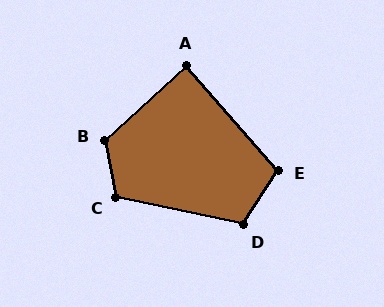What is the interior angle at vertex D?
Approximately 110 degrees (obtuse).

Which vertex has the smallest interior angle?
A, at approximately 89 degrees.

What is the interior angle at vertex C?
Approximately 113 degrees (obtuse).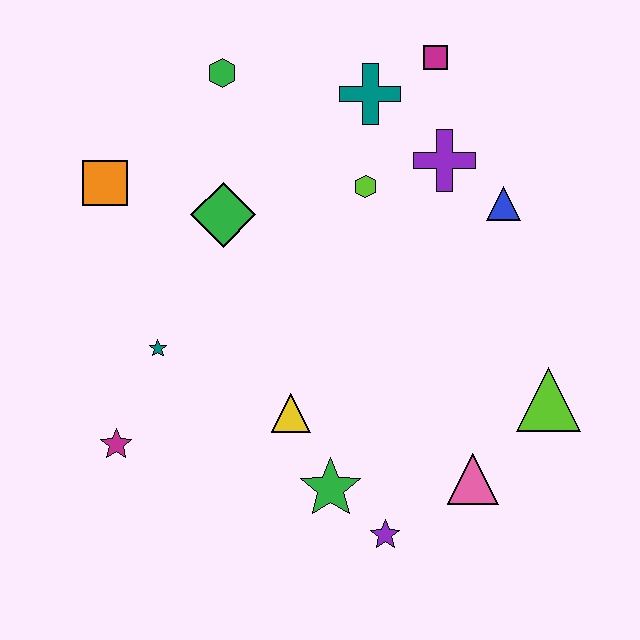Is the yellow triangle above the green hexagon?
No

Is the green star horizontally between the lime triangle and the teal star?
Yes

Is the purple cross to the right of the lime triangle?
No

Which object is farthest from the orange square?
The lime triangle is farthest from the orange square.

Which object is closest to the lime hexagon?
The purple cross is closest to the lime hexagon.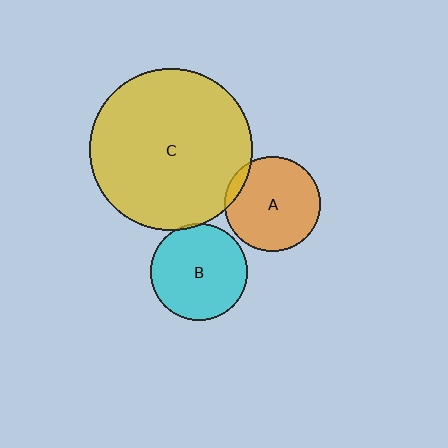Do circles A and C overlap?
Yes.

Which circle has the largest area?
Circle C (yellow).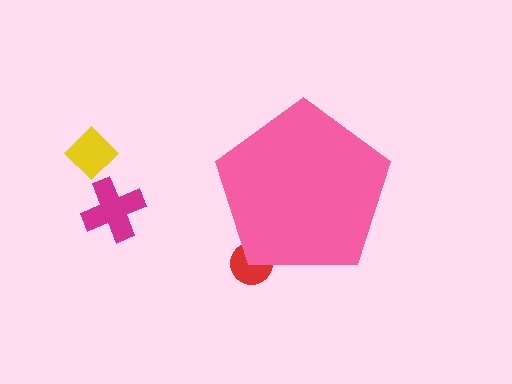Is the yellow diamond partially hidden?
No, the yellow diamond is fully visible.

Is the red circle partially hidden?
Yes, the red circle is partially hidden behind the pink pentagon.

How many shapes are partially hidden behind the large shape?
1 shape is partially hidden.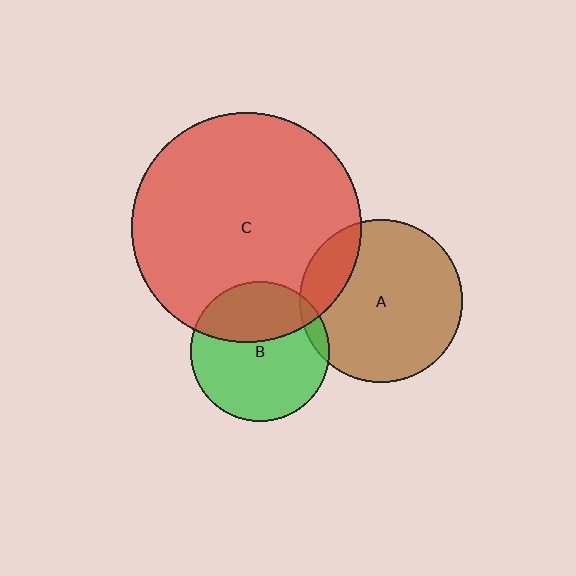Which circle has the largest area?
Circle C (red).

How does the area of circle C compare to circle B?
Approximately 2.7 times.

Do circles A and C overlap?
Yes.